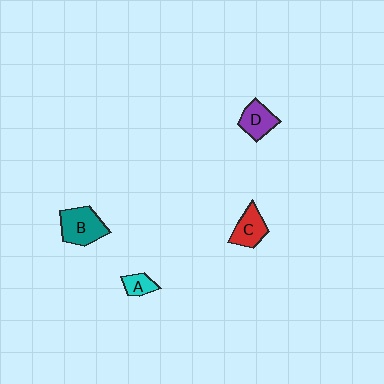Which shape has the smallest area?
Shape A (cyan).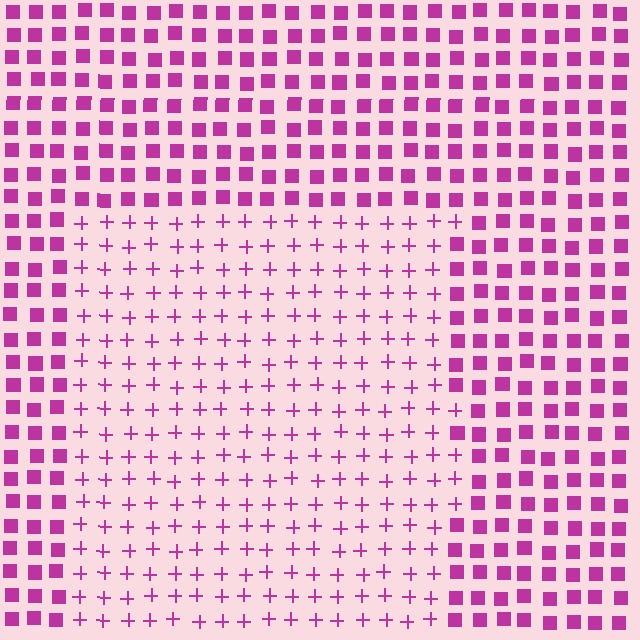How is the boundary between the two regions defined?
The boundary is defined by a change in element shape: plus signs inside vs. squares outside. All elements share the same color and spacing.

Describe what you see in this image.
The image is filled with small magenta elements arranged in a uniform grid. A rectangle-shaped region contains plus signs, while the surrounding area contains squares. The boundary is defined purely by the change in element shape.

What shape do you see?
I see a rectangle.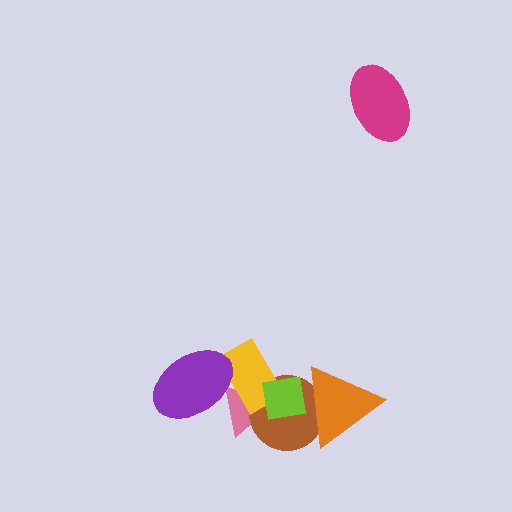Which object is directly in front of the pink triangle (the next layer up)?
The brown circle is directly in front of the pink triangle.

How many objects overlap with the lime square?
4 objects overlap with the lime square.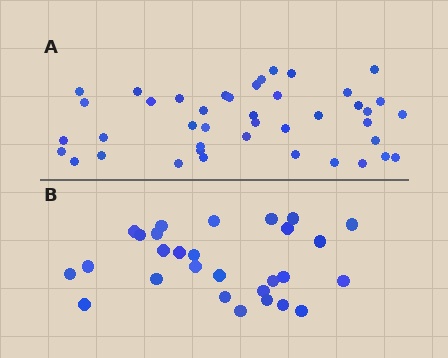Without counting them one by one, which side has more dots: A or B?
Region A (the top region) has more dots.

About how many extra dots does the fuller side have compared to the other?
Region A has approximately 15 more dots than region B.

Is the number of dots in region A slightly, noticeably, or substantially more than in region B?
Region A has substantially more. The ratio is roughly 1.5 to 1.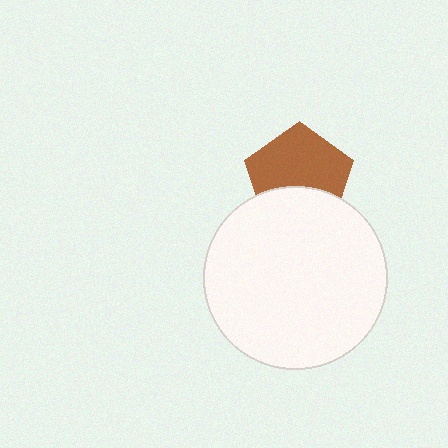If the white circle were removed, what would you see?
You would see the complete brown pentagon.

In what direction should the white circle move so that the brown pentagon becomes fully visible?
The white circle should move down. That is the shortest direction to clear the overlap and leave the brown pentagon fully visible.